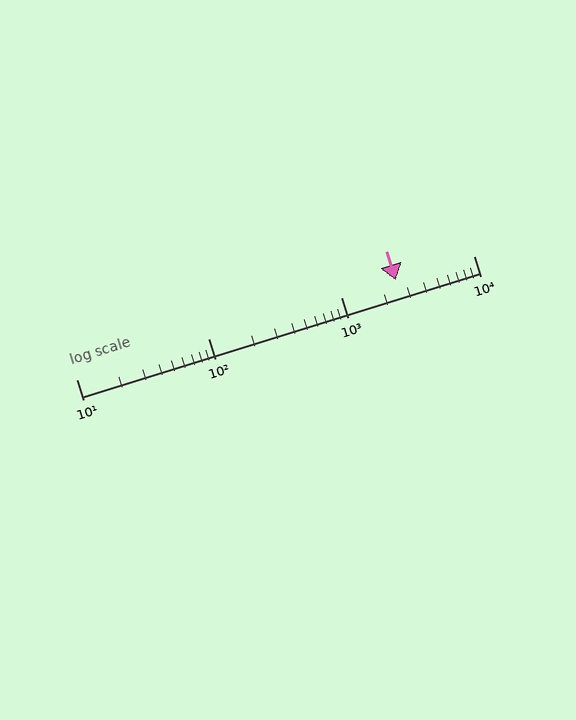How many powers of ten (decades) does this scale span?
The scale spans 3 decades, from 10 to 10000.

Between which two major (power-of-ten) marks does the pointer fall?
The pointer is between 1000 and 10000.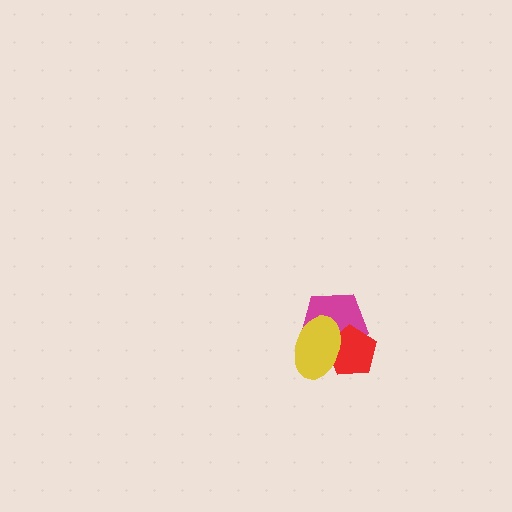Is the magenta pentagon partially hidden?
Yes, it is partially covered by another shape.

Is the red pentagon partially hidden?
Yes, it is partially covered by another shape.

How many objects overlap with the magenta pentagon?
2 objects overlap with the magenta pentagon.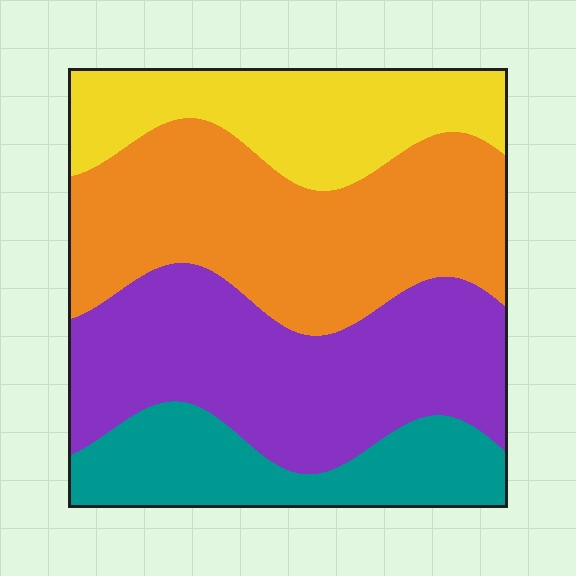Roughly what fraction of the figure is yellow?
Yellow covers 19% of the figure.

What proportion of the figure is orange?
Orange takes up about one third (1/3) of the figure.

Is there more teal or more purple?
Purple.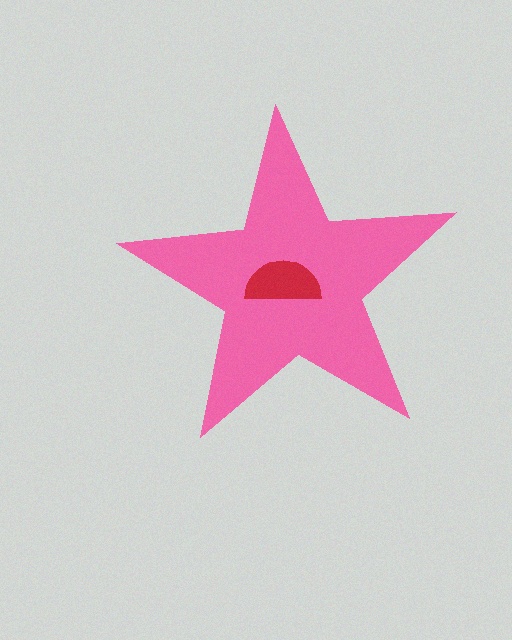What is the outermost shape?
The pink star.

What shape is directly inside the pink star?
The red semicircle.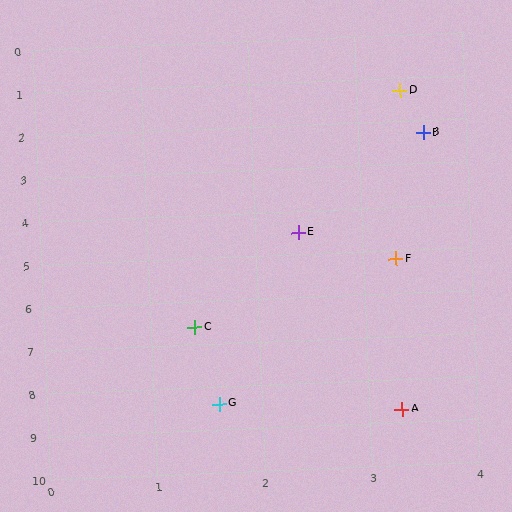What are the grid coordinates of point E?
Point E is at approximately (2.4, 4.5).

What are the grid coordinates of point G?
Point G is at approximately (1.6, 8.4).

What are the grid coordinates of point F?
Point F is at approximately (3.3, 5.2).